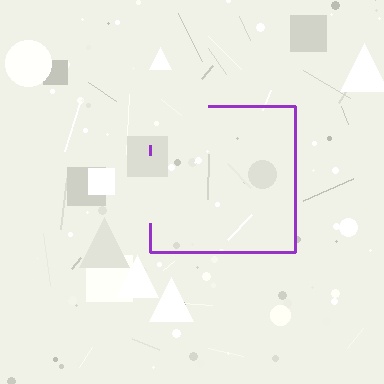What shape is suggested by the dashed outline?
The dashed outline suggests a square.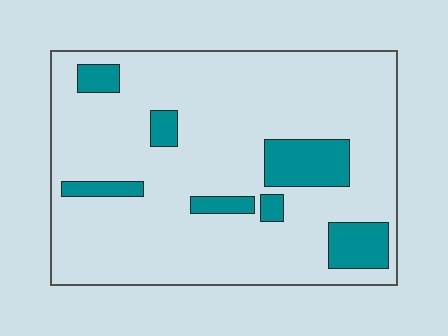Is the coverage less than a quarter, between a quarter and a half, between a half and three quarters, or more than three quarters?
Less than a quarter.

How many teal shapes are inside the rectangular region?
7.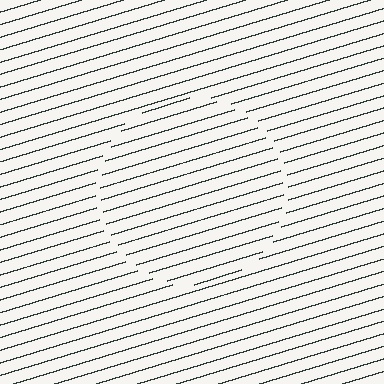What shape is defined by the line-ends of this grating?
An illusory circle. The interior of the shape contains the same grating, shifted by half a period — the contour is defined by the phase discontinuity where line-ends from the inner and outer gratings abut.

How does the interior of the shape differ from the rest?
The interior of the shape contains the same grating, shifted by half a period — the contour is defined by the phase discontinuity where line-ends from the inner and outer gratings abut.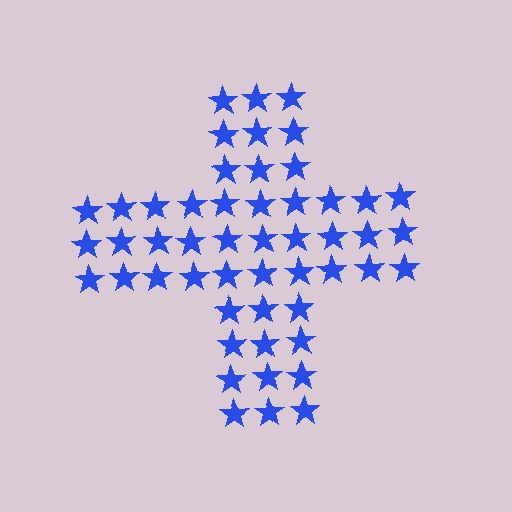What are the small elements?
The small elements are stars.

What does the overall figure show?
The overall figure shows a cross.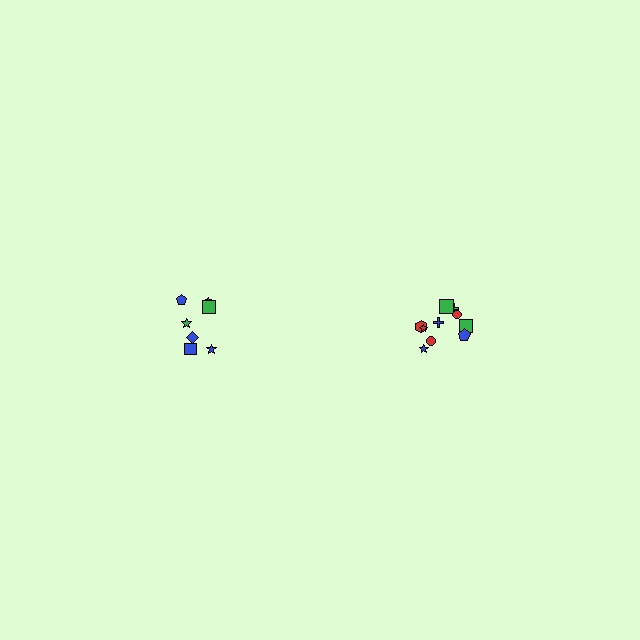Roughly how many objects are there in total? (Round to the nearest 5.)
Roughly 15 objects in total.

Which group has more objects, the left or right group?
The right group.